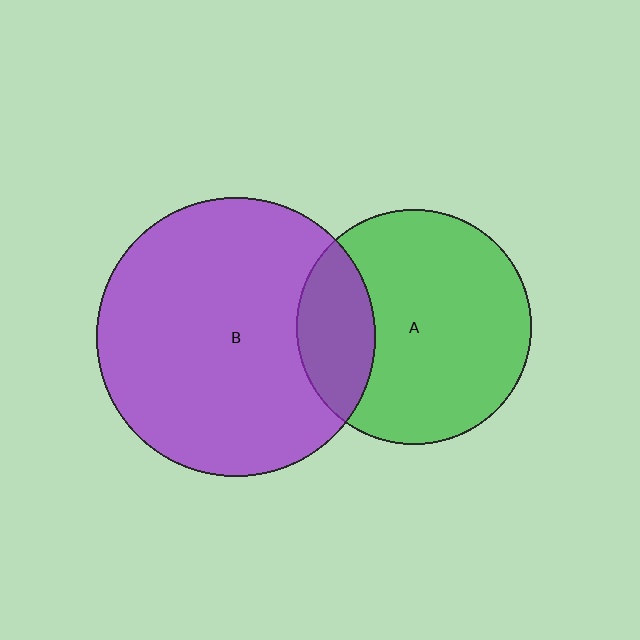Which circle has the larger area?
Circle B (purple).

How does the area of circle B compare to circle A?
Approximately 1.4 times.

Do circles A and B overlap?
Yes.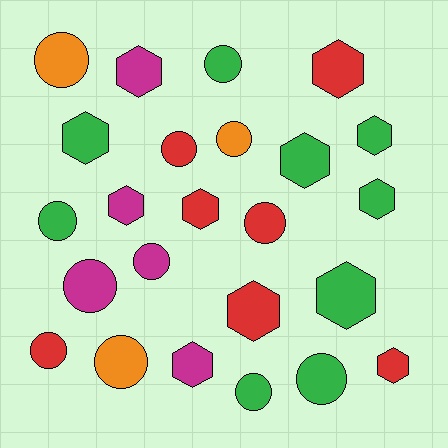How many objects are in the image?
There are 24 objects.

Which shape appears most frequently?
Hexagon, with 12 objects.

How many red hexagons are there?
There are 4 red hexagons.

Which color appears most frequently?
Green, with 9 objects.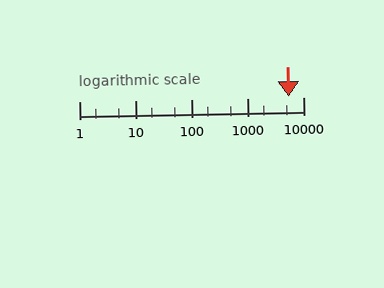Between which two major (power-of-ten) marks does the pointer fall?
The pointer is between 1000 and 10000.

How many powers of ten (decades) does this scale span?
The scale spans 4 decades, from 1 to 10000.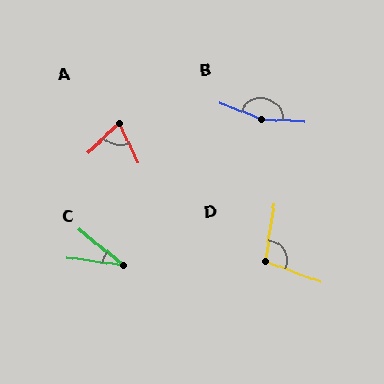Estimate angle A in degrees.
Approximately 73 degrees.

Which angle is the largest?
B, at approximately 162 degrees.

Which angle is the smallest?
C, at approximately 30 degrees.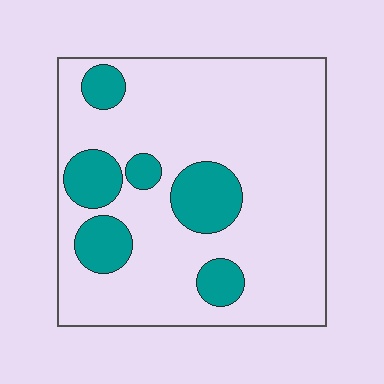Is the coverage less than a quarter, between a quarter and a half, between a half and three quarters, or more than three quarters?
Less than a quarter.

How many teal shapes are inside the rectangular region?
6.